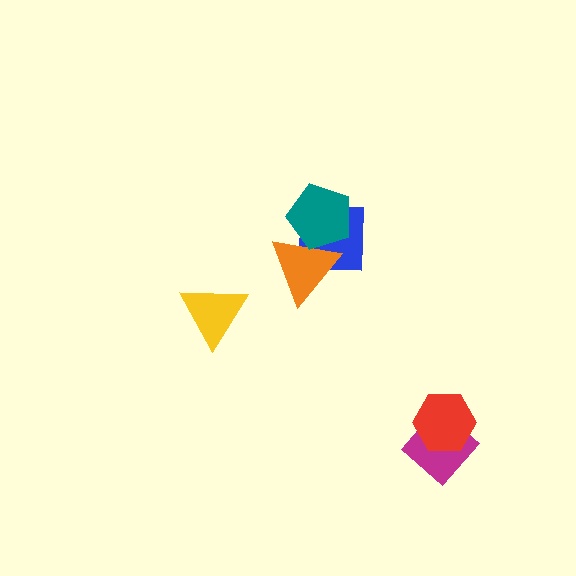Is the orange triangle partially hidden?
Yes, it is partially covered by another shape.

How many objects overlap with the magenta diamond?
1 object overlaps with the magenta diamond.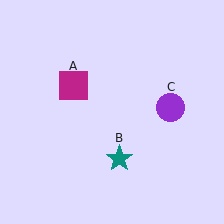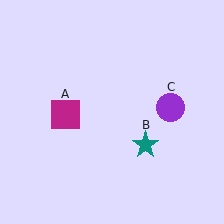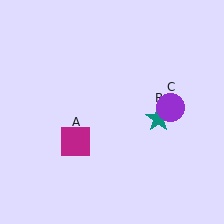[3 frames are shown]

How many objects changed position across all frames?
2 objects changed position: magenta square (object A), teal star (object B).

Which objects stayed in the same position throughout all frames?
Purple circle (object C) remained stationary.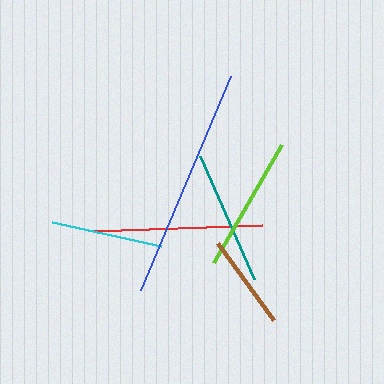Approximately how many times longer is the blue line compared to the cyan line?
The blue line is approximately 2.1 times the length of the cyan line.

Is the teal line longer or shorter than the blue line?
The blue line is longer than the teal line.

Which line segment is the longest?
The blue line is the longest at approximately 233 pixels.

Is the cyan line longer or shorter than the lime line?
The lime line is longer than the cyan line.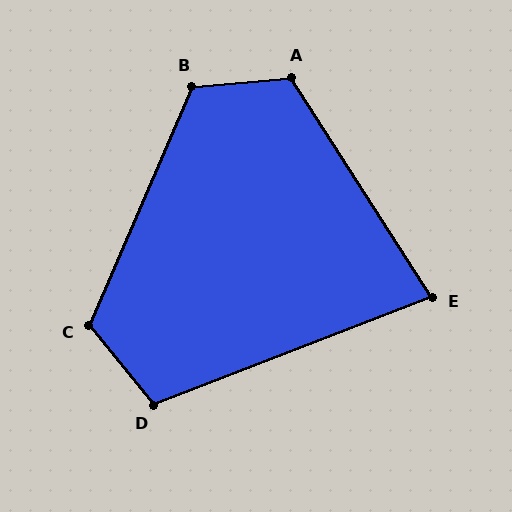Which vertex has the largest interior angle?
B, at approximately 118 degrees.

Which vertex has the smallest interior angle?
E, at approximately 78 degrees.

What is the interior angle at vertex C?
Approximately 118 degrees (obtuse).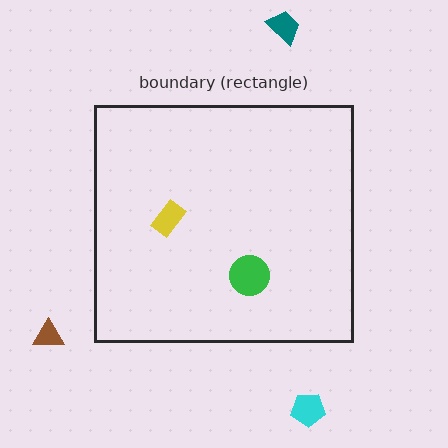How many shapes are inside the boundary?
2 inside, 3 outside.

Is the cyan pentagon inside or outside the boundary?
Outside.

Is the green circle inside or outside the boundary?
Inside.